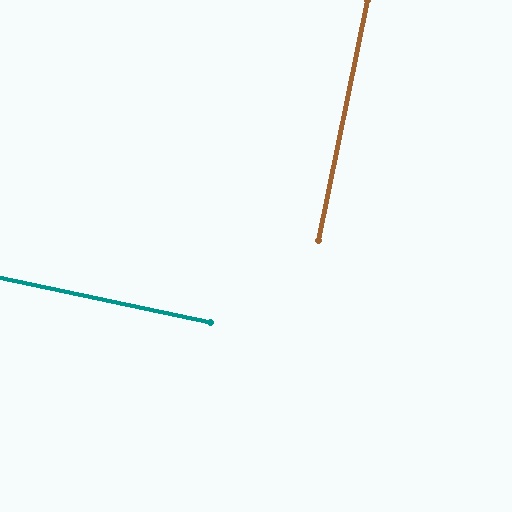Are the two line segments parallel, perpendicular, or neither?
Perpendicular — they meet at approximately 89°.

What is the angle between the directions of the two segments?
Approximately 89 degrees.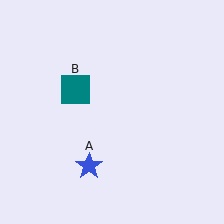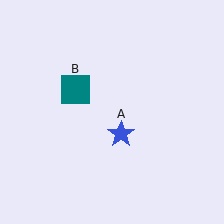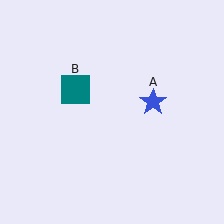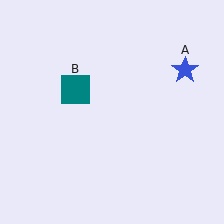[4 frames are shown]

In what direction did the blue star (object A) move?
The blue star (object A) moved up and to the right.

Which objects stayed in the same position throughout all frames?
Teal square (object B) remained stationary.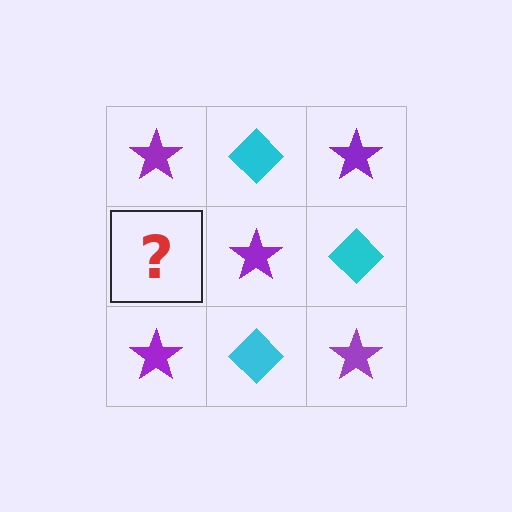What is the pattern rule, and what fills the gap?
The rule is that it alternates purple star and cyan diamond in a checkerboard pattern. The gap should be filled with a cyan diamond.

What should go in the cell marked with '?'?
The missing cell should contain a cyan diamond.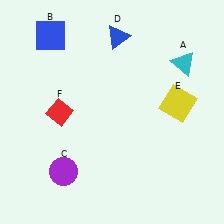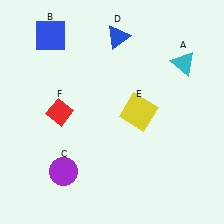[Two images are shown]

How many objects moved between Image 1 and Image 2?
1 object moved between the two images.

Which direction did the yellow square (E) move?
The yellow square (E) moved left.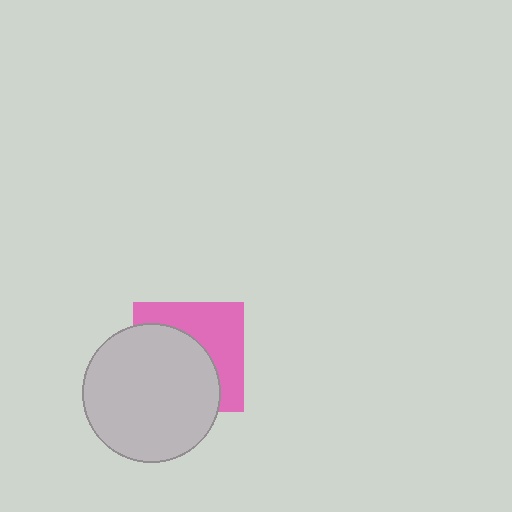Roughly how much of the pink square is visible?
A small part of it is visible (roughly 45%).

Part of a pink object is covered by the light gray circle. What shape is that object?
It is a square.